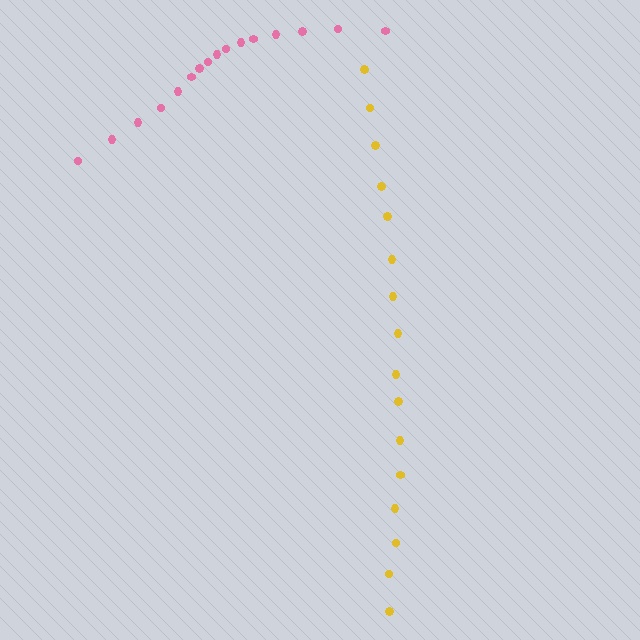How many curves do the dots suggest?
There are 2 distinct paths.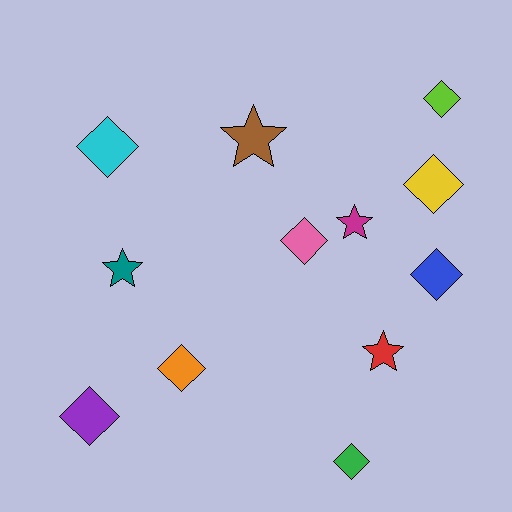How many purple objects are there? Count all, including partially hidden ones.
There is 1 purple object.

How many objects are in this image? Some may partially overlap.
There are 12 objects.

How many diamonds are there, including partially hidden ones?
There are 8 diamonds.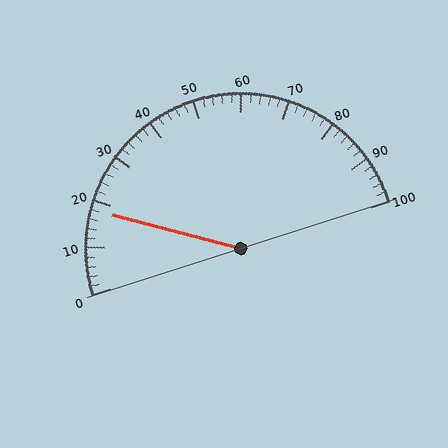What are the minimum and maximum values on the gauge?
The gauge ranges from 0 to 100.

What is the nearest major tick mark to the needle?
The nearest major tick mark is 20.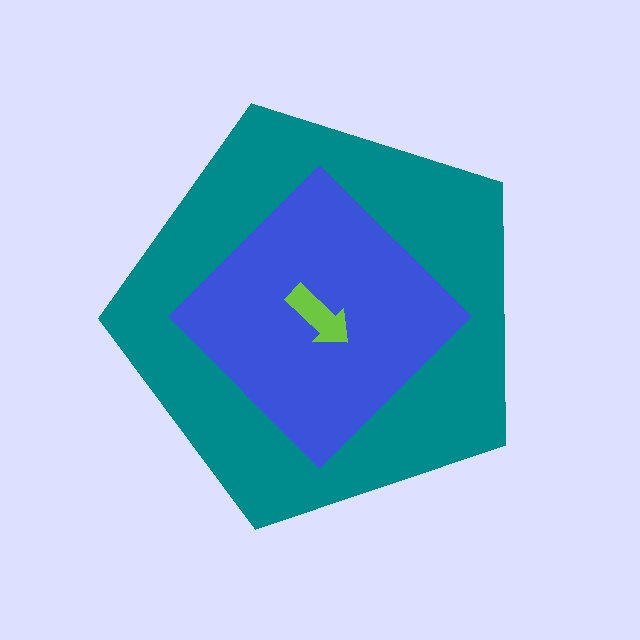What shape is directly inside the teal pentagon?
The blue diamond.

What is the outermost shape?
The teal pentagon.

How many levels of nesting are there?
3.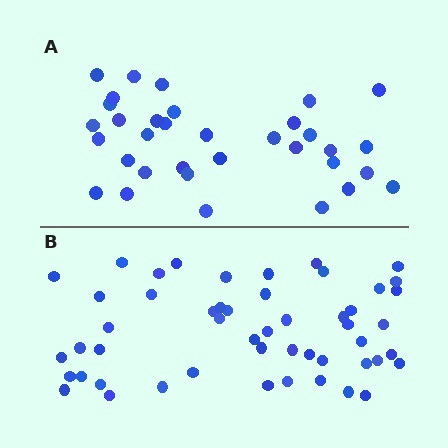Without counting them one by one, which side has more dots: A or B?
Region B (the bottom region) has more dots.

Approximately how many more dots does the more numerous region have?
Region B has approximately 15 more dots than region A.